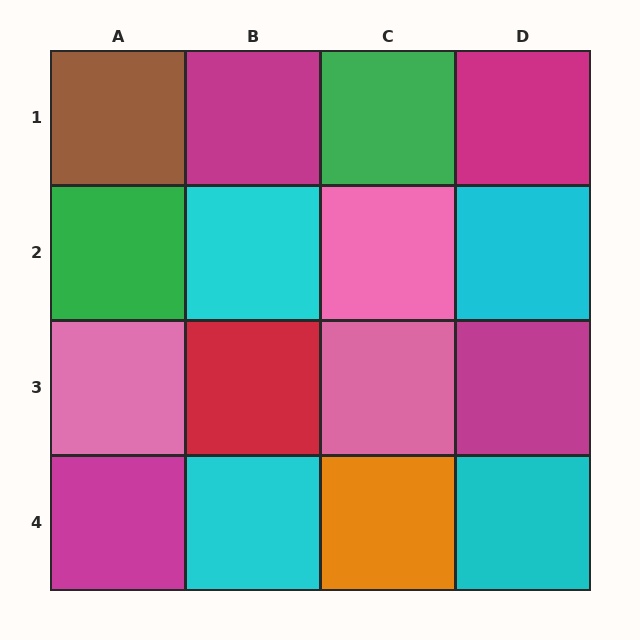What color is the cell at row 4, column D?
Cyan.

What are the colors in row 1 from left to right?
Brown, magenta, green, magenta.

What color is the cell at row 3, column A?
Pink.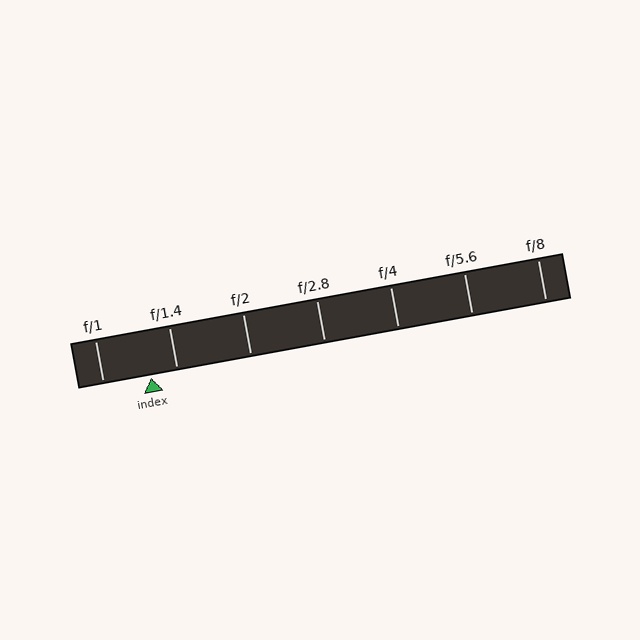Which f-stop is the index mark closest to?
The index mark is closest to f/1.4.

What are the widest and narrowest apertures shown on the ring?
The widest aperture shown is f/1 and the narrowest is f/8.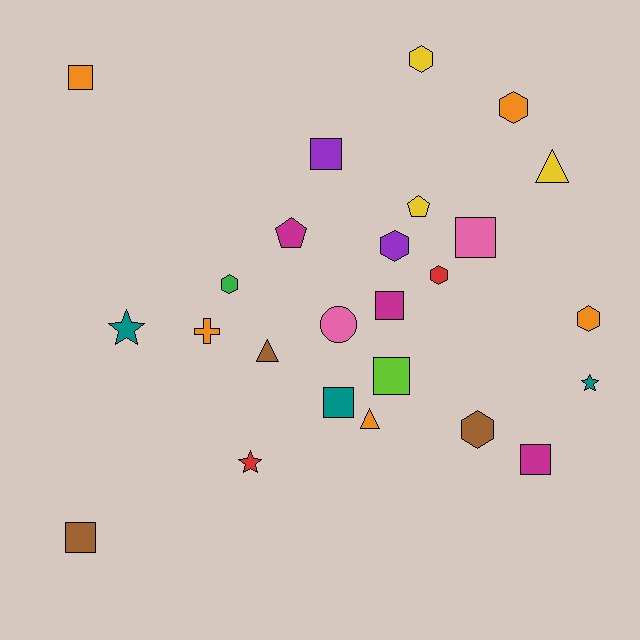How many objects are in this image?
There are 25 objects.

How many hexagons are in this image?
There are 7 hexagons.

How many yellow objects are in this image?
There are 3 yellow objects.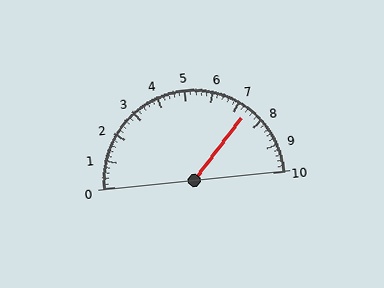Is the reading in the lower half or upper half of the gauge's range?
The reading is in the upper half of the range (0 to 10).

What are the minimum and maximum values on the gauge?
The gauge ranges from 0 to 10.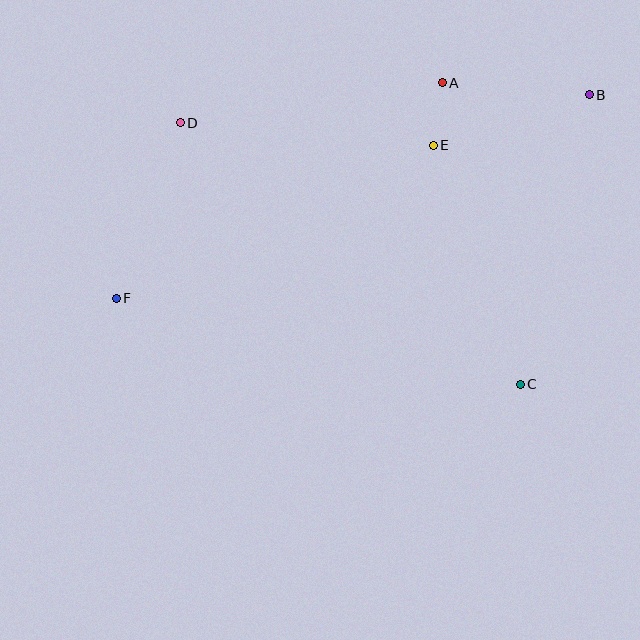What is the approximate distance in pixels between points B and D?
The distance between B and D is approximately 410 pixels.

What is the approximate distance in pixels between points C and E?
The distance between C and E is approximately 255 pixels.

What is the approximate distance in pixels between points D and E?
The distance between D and E is approximately 254 pixels.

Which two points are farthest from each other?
Points B and F are farthest from each other.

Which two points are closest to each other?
Points A and E are closest to each other.